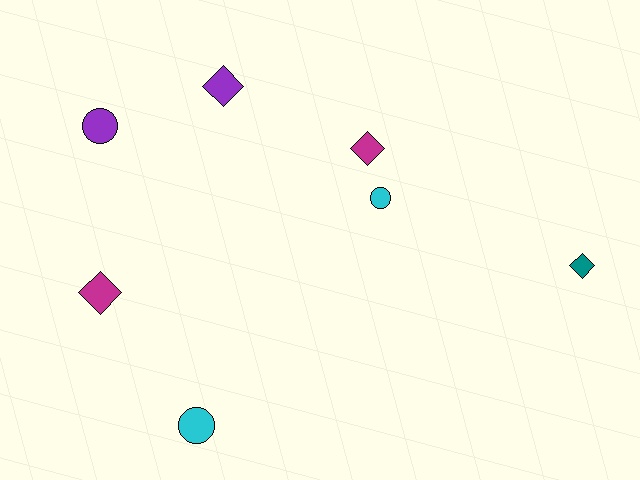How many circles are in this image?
There are 3 circles.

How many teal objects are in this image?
There is 1 teal object.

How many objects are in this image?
There are 7 objects.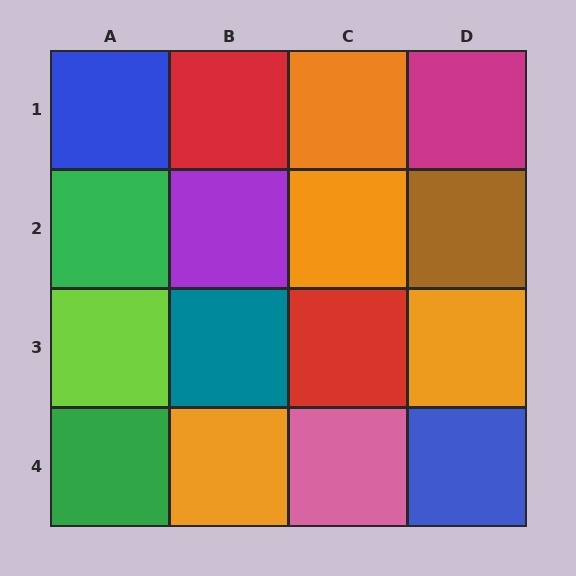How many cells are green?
2 cells are green.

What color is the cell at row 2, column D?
Brown.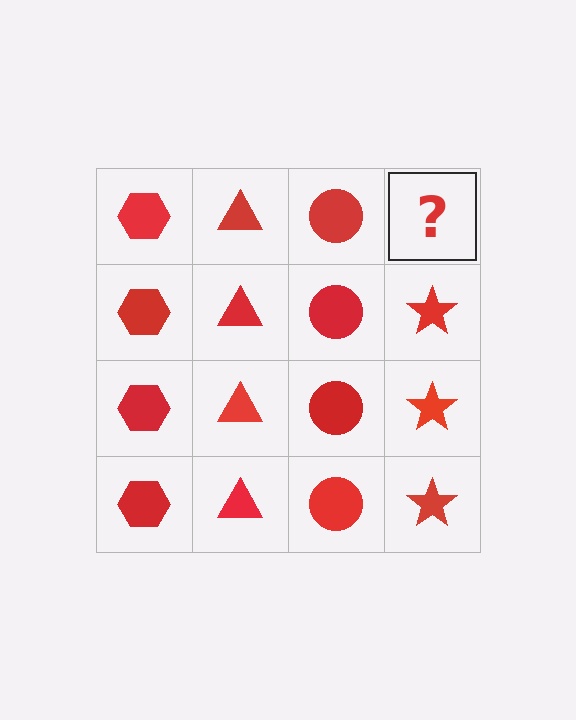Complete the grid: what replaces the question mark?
The question mark should be replaced with a red star.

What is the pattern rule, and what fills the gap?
The rule is that each column has a consistent shape. The gap should be filled with a red star.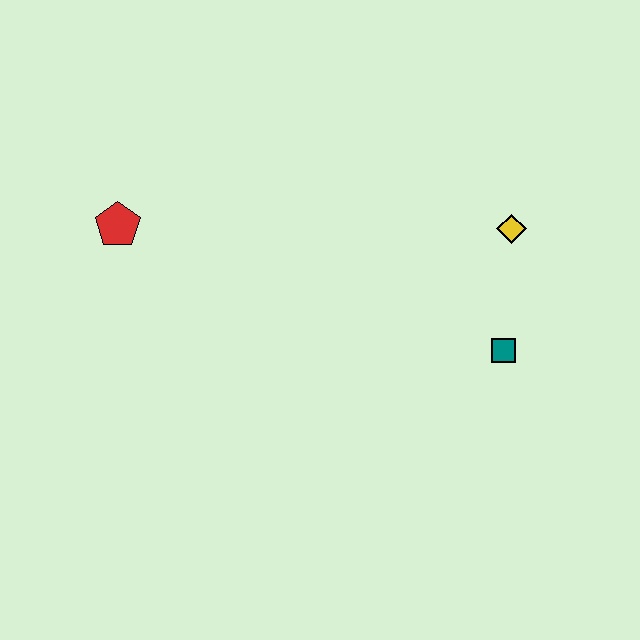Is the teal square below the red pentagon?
Yes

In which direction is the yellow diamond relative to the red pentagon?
The yellow diamond is to the right of the red pentagon.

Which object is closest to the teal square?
The yellow diamond is closest to the teal square.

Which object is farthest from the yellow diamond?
The red pentagon is farthest from the yellow diamond.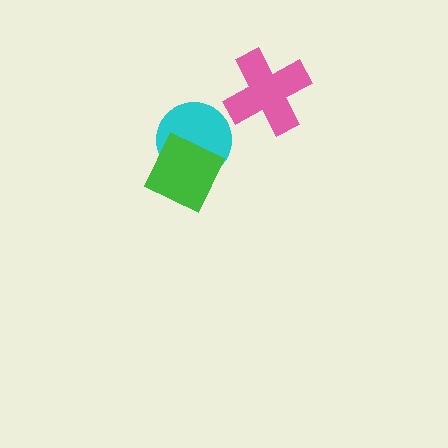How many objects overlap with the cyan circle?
1 object overlaps with the cyan circle.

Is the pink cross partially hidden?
No, no other shape covers it.